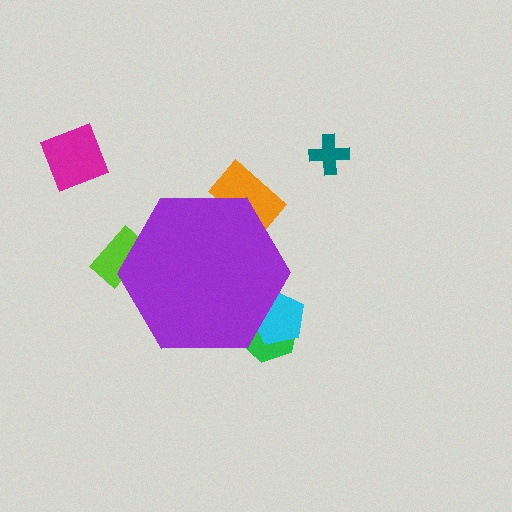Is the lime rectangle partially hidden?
Yes, the lime rectangle is partially hidden behind the purple hexagon.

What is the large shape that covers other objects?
A purple hexagon.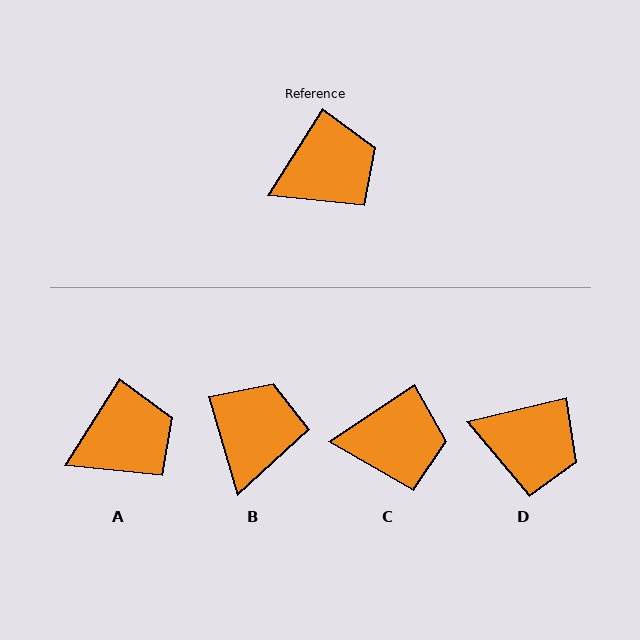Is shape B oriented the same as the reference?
No, it is off by about 48 degrees.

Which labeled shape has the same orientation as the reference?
A.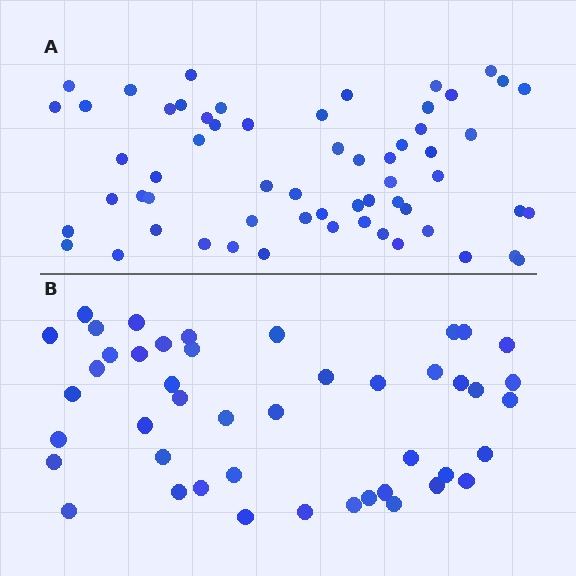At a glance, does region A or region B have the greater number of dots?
Region A (the top region) has more dots.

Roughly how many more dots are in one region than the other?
Region A has approximately 15 more dots than region B.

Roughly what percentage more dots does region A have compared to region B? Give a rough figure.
About 35% more.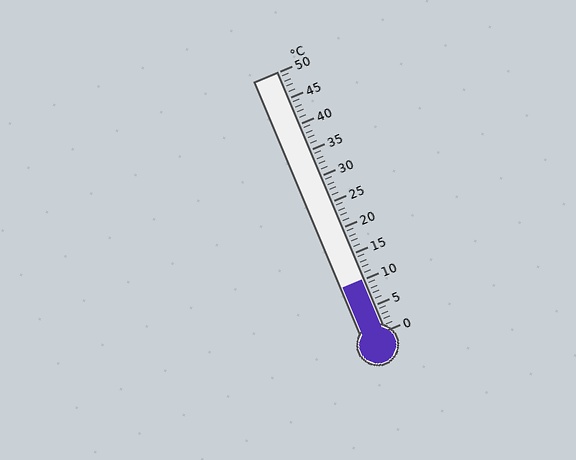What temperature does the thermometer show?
The thermometer shows approximately 10°C.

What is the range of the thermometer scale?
The thermometer scale ranges from 0°C to 50°C.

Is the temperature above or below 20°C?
The temperature is below 20°C.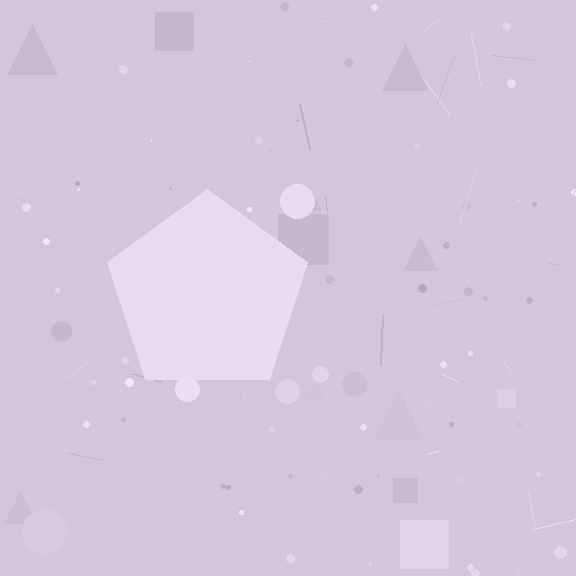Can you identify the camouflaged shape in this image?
The camouflaged shape is a pentagon.